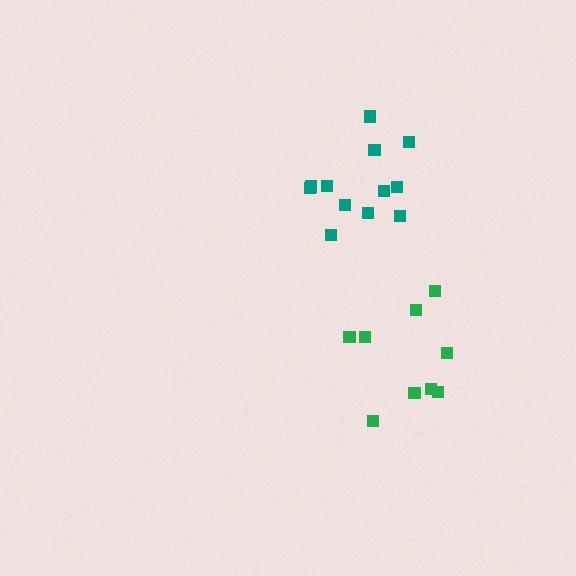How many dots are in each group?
Group 1: 12 dots, Group 2: 9 dots (21 total).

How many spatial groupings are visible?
There are 2 spatial groupings.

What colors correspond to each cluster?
The clusters are colored: teal, green.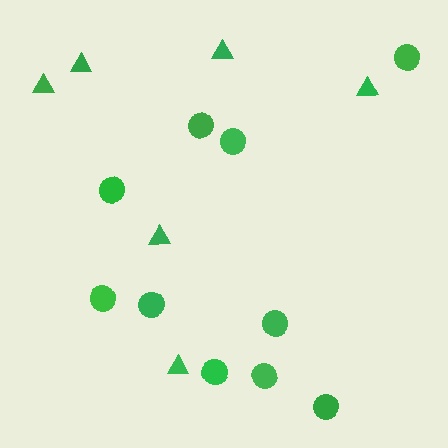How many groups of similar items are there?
There are 2 groups: one group of circles (10) and one group of triangles (6).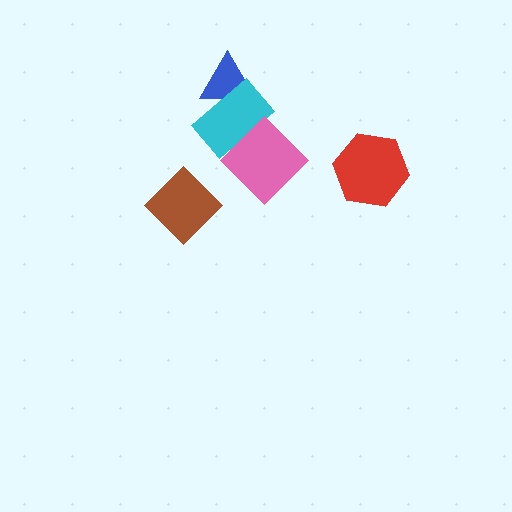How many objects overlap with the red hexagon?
0 objects overlap with the red hexagon.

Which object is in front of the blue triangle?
The cyan rectangle is in front of the blue triangle.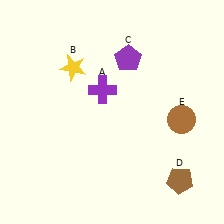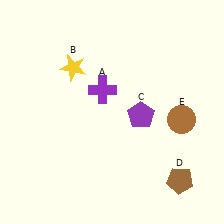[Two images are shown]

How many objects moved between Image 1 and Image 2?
1 object moved between the two images.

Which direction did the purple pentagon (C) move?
The purple pentagon (C) moved down.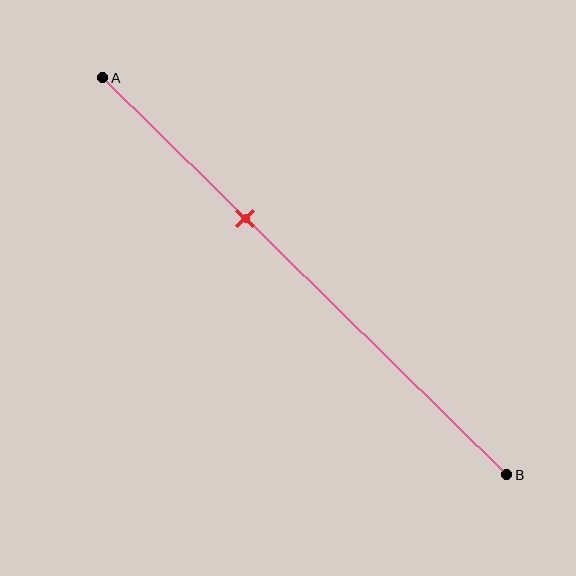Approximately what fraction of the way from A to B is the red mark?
The red mark is approximately 35% of the way from A to B.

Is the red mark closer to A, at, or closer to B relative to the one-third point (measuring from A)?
The red mark is approximately at the one-third point of segment AB.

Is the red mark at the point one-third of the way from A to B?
Yes, the mark is approximately at the one-third point.